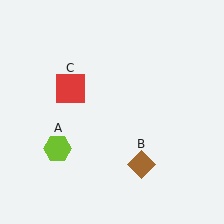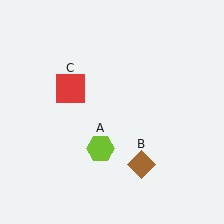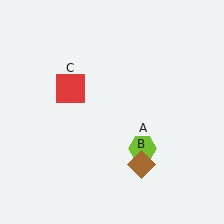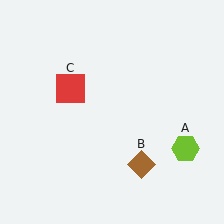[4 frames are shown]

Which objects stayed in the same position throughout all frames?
Brown diamond (object B) and red square (object C) remained stationary.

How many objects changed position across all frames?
1 object changed position: lime hexagon (object A).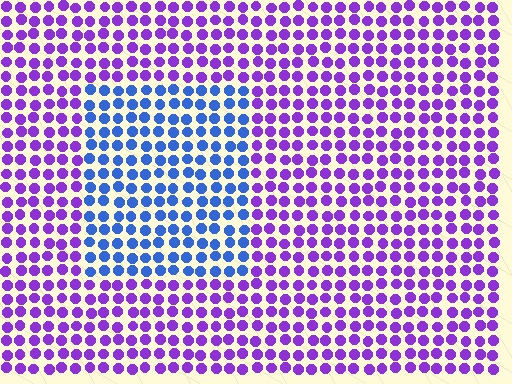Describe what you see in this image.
The image is filled with small purple elements in a uniform arrangement. A rectangle-shaped region is visible where the elements are tinted to a slightly different hue, forming a subtle color boundary.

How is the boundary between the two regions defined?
The boundary is defined purely by a slight shift in hue (about 54 degrees). Spacing, size, and orientation are identical on both sides.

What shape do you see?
I see a rectangle.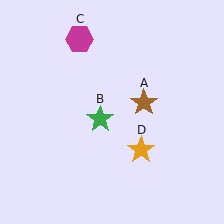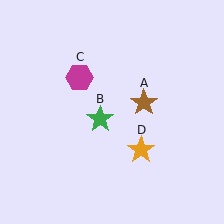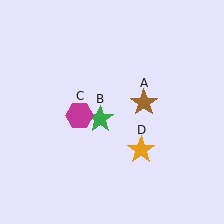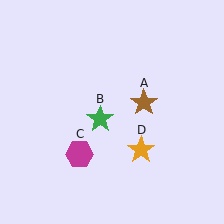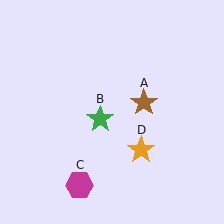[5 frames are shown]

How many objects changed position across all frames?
1 object changed position: magenta hexagon (object C).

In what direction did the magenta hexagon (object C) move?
The magenta hexagon (object C) moved down.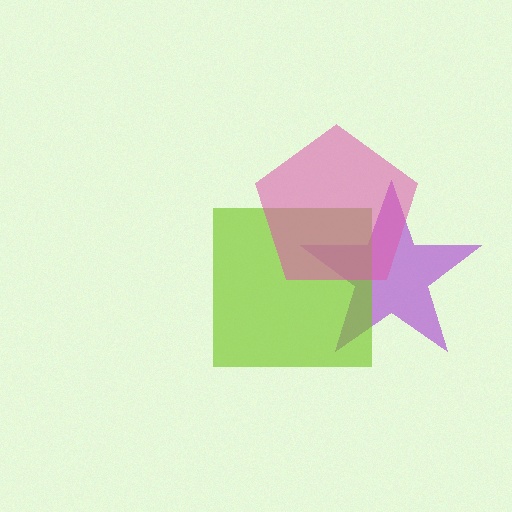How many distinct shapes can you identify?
There are 3 distinct shapes: a purple star, a lime square, a pink pentagon.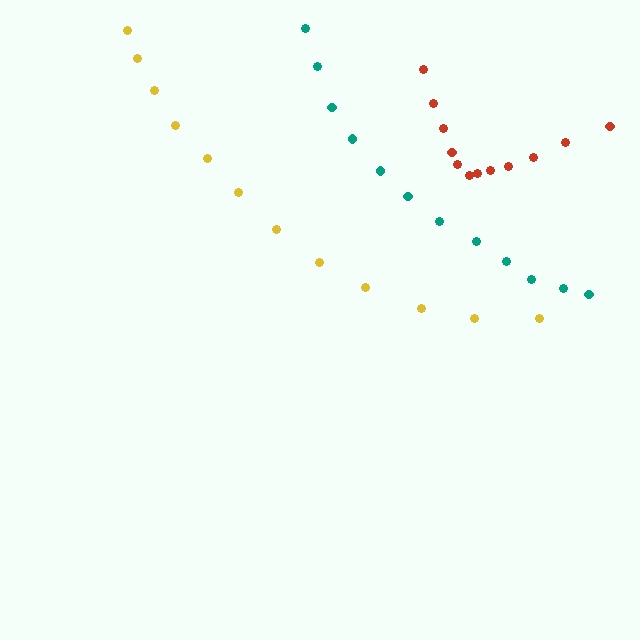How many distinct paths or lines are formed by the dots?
There are 3 distinct paths.